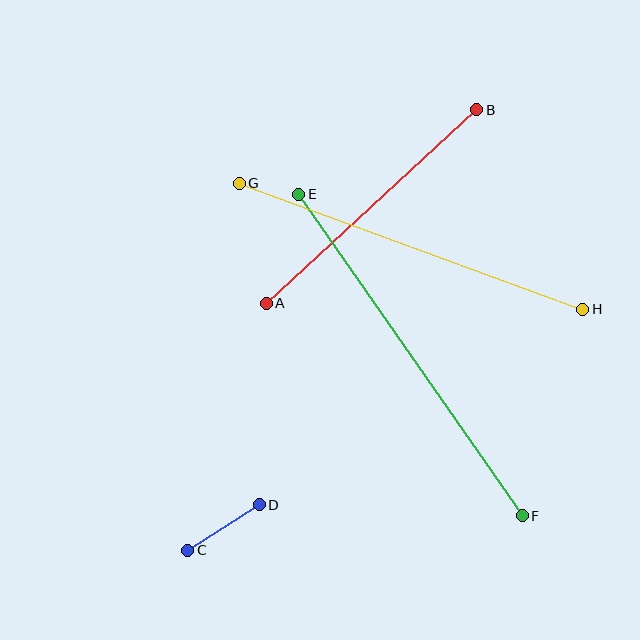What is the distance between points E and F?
The distance is approximately 392 pixels.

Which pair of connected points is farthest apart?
Points E and F are farthest apart.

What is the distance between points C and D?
The distance is approximately 84 pixels.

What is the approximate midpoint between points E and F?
The midpoint is at approximately (410, 355) pixels.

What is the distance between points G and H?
The distance is approximately 366 pixels.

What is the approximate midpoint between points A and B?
The midpoint is at approximately (371, 207) pixels.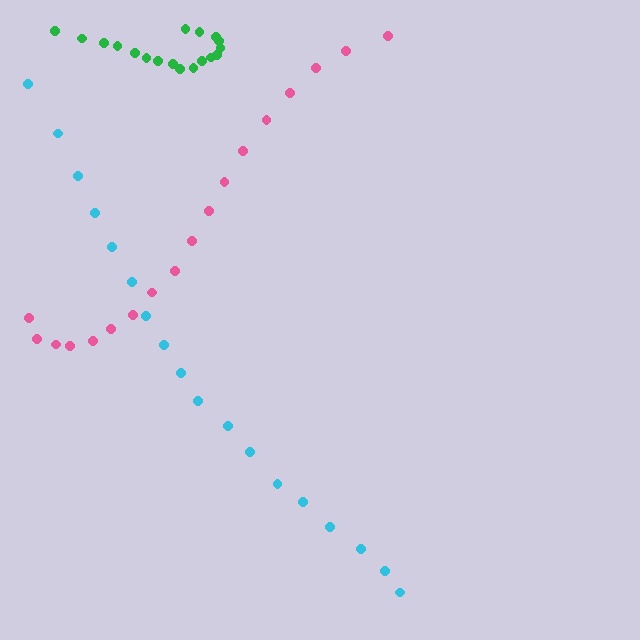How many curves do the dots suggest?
There are 3 distinct paths.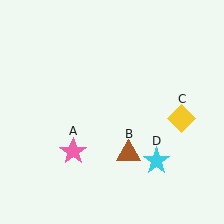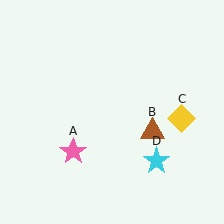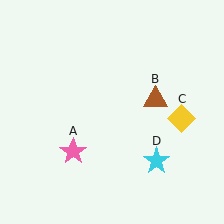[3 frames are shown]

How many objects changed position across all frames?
1 object changed position: brown triangle (object B).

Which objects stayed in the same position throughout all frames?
Pink star (object A) and yellow diamond (object C) and cyan star (object D) remained stationary.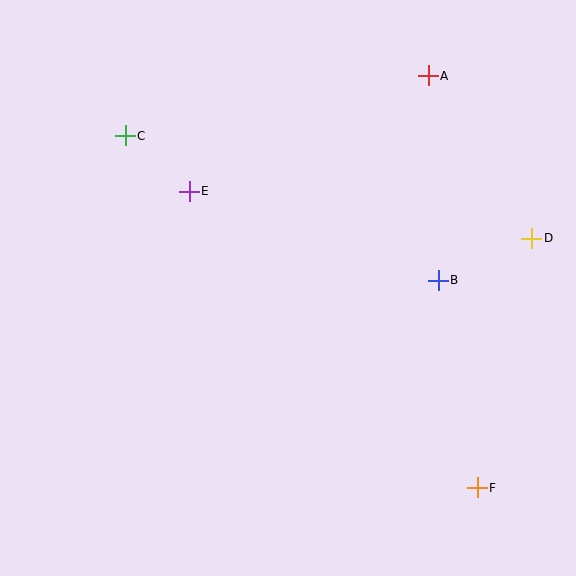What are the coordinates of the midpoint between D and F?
The midpoint between D and F is at (504, 363).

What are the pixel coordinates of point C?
Point C is at (125, 136).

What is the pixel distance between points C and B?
The distance between C and B is 345 pixels.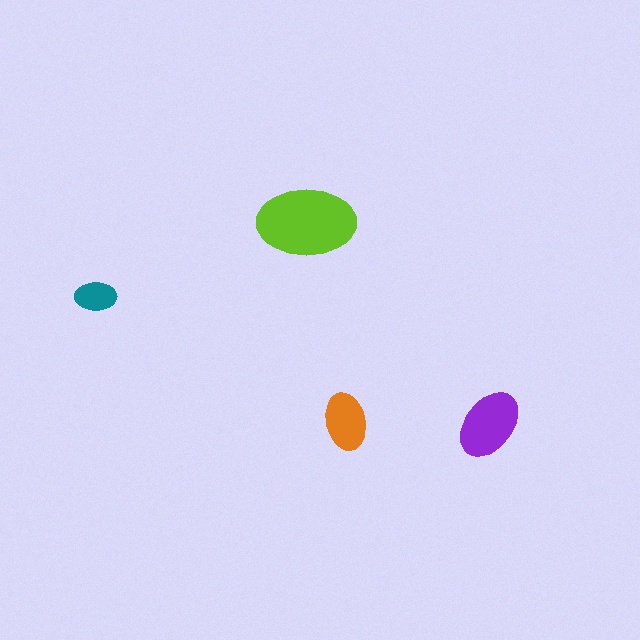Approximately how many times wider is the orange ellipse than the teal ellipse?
About 1.5 times wider.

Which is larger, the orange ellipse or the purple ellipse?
The purple one.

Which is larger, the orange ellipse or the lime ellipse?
The lime one.